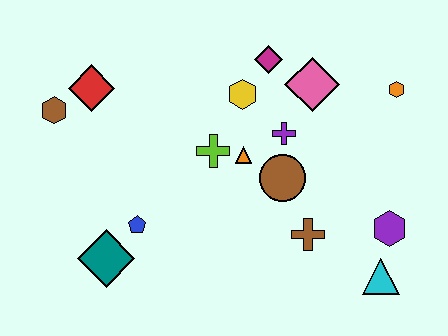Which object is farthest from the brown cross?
The brown hexagon is farthest from the brown cross.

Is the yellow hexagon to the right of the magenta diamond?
No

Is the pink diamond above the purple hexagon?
Yes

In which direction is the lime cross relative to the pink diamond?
The lime cross is to the left of the pink diamond.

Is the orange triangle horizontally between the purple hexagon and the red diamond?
Yes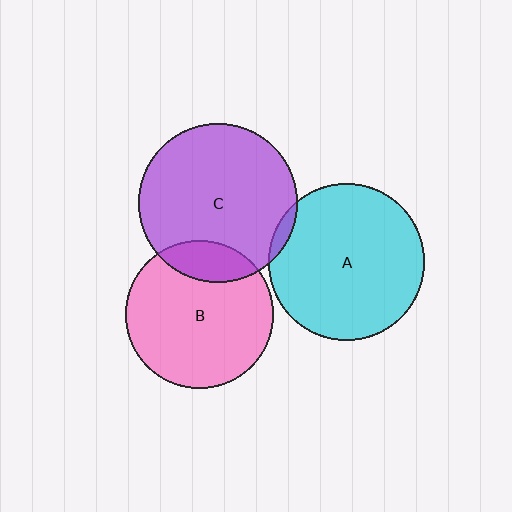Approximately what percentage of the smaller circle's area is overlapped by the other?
Approximately 5%.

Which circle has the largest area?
Circle C (purple).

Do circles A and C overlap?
Yes.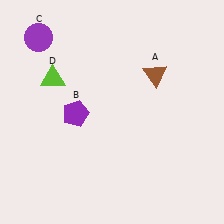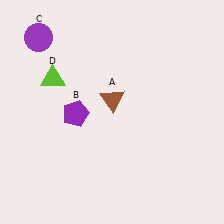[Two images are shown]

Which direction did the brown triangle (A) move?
The brown triangle (A) moved left.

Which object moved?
The brown triangle (A) moved left.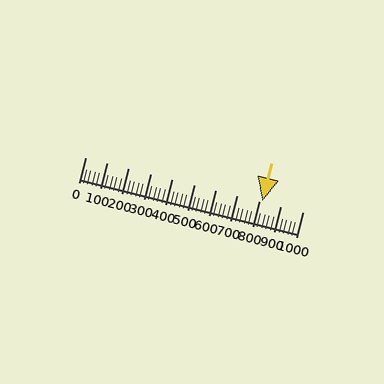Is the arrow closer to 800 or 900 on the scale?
The arrow is closer to 800.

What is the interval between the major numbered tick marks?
The major tick marks are spaced 100 units apart.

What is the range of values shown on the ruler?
The ruler shows values from 0 to 1000.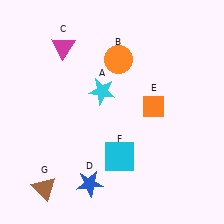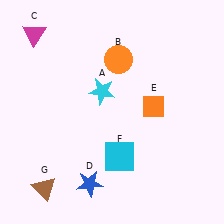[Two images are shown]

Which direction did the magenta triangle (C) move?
The magenta triangle (C) moved left.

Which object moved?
The magenta triangle (C) moved left.